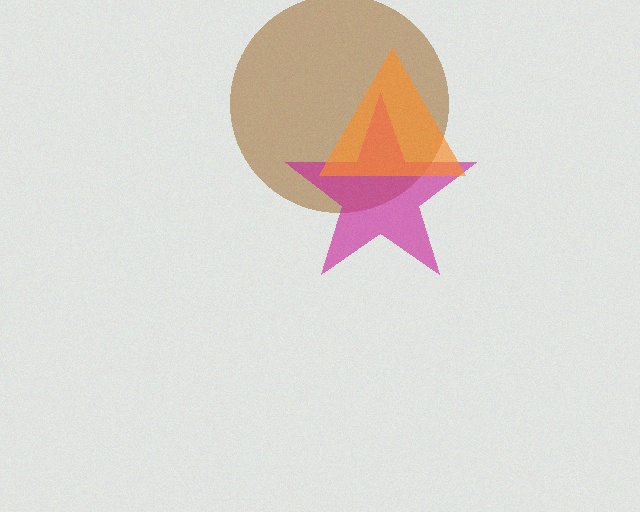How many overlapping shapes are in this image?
There are 3 overlapping shapes in the image.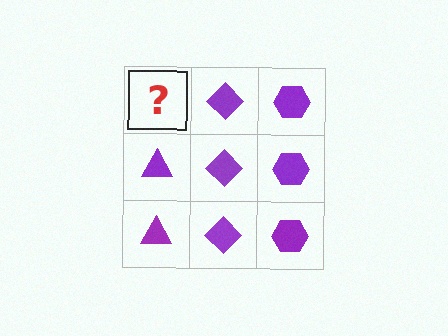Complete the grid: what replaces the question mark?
The question mark should be replaced with a purple triangle.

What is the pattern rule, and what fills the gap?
The rule is that each column has a consistent shape. The gap should be filled with a purple triangle.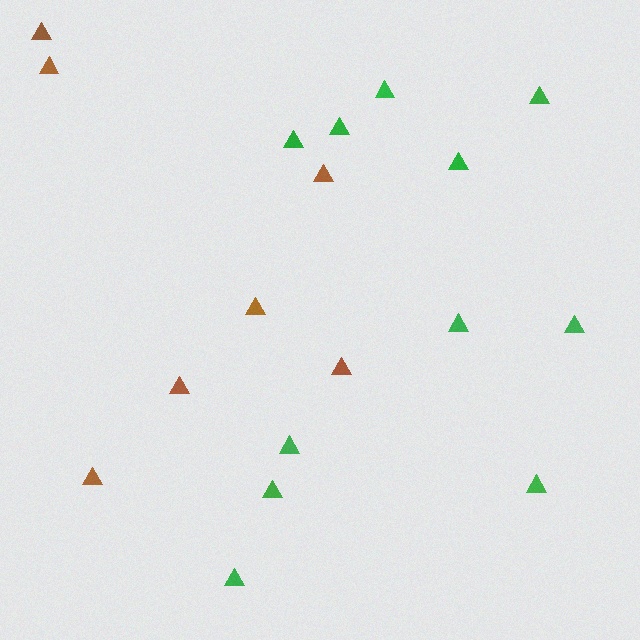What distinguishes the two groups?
There are 2 groups: one group of green triangles (11) and one group of brown triangles (7).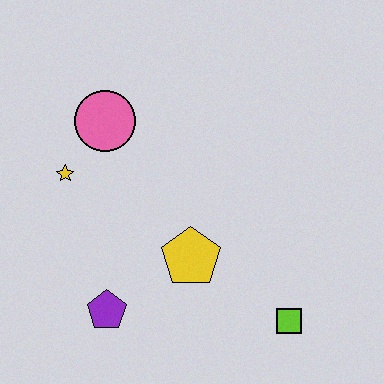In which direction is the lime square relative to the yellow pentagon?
The lime square is to the right of the yellow pentagon.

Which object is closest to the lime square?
The yellow pentagon is closest to the lime square.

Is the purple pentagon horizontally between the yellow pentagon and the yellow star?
Yes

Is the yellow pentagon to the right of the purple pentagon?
Yes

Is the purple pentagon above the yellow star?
No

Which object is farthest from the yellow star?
The lime square is farthest from the yellow star.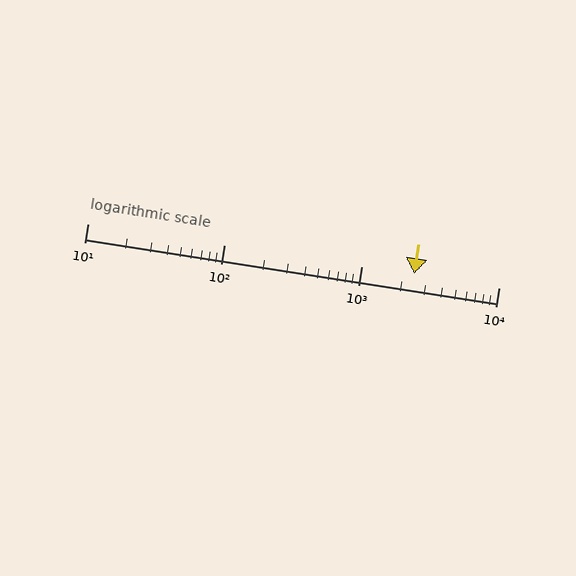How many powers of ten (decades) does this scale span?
The scale spans 3 decades, from 10 to 10000.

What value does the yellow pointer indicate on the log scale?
The pointer indicates approximately 2400.